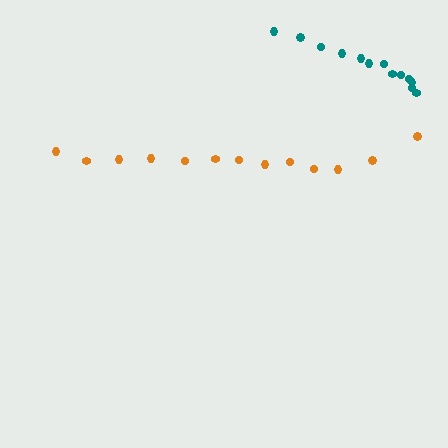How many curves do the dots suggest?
There are 2 distinct paths.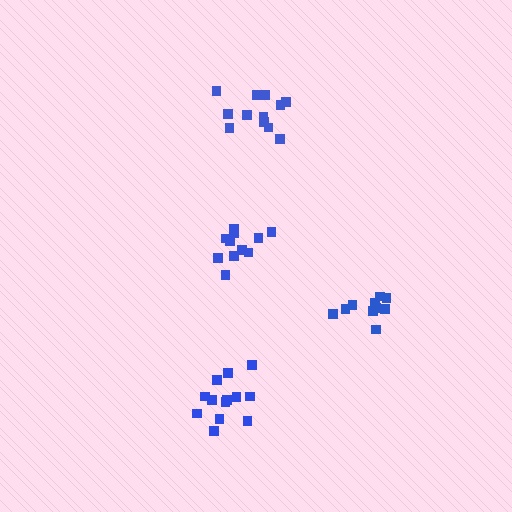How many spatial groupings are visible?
There are 4 spatial groupings.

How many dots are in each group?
Group 1: 11 dots, Group 2: 13 dots, Group 3: 12 dots, Group 4: 10 dots (46 total).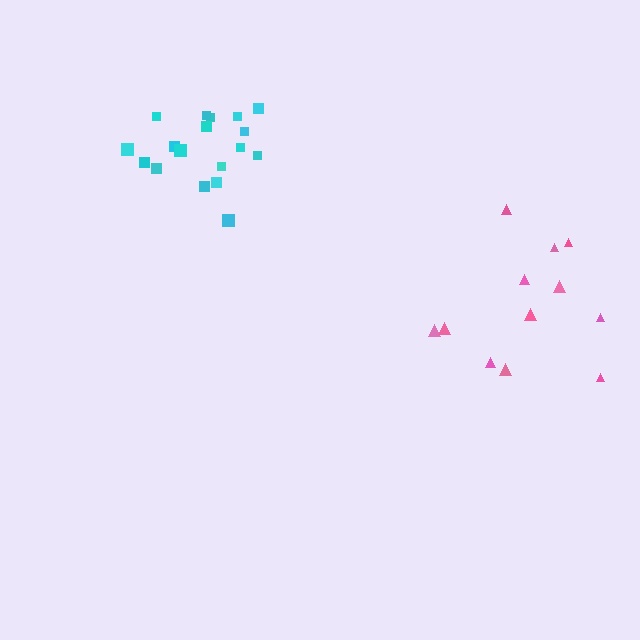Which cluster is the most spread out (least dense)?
Pink.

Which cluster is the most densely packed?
Cyan.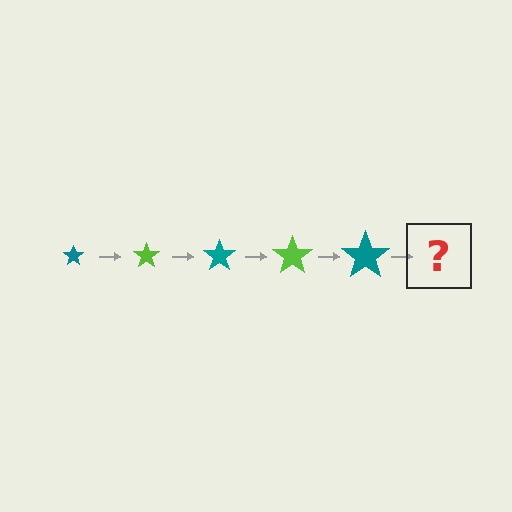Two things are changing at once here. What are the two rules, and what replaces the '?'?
The two rules are that the star grows larger each step and the color cycles through teal and lime. The '?' should be a lime star, larger than the previous one.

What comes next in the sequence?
The next element should be a lime star, larger than the previous one.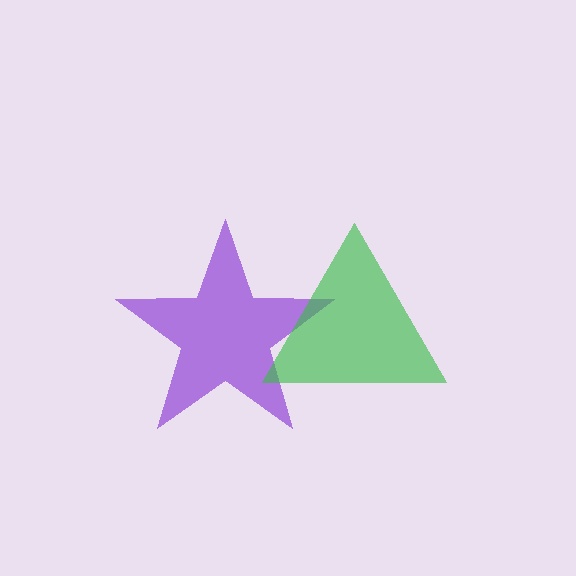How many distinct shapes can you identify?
There are 2 distinct shapes: a purple star, a green triangle.